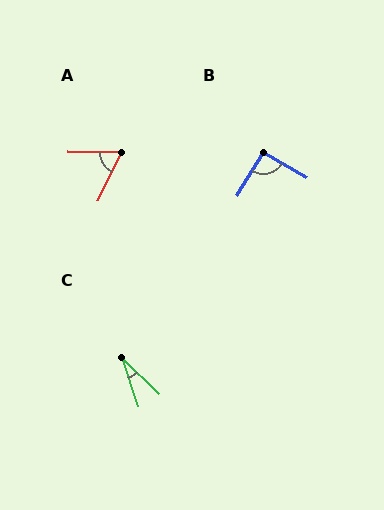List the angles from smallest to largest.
C (28°), A (65°), B (92°).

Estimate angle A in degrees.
Approximately 65 degrees.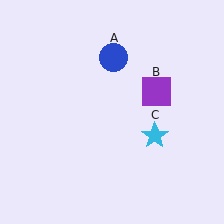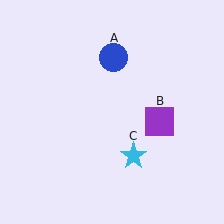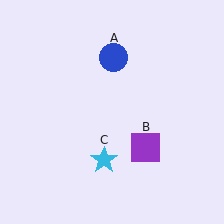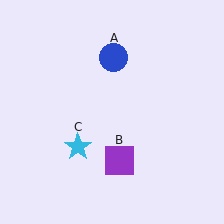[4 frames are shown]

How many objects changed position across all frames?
2 objects changed position: purple square (object B), cyan star (object C).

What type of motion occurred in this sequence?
The purple square (object B), cyan star (object C) rotated clockwise around the center of the scene.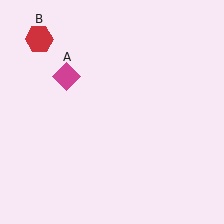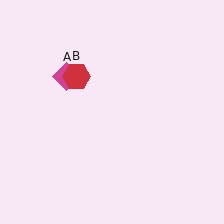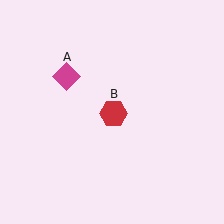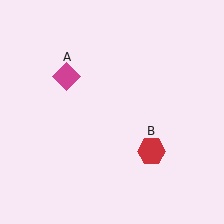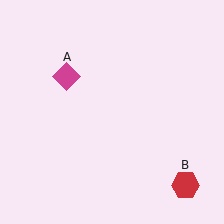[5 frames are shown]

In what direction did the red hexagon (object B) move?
The red hexagon (object B) moved down and to the right.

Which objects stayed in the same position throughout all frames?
Magenta diamond (object A) remained stationary.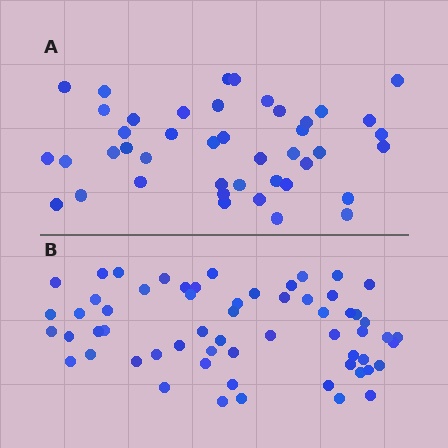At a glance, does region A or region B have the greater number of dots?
Region B (the bottom region) has more dots.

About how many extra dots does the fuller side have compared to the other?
Region B has approximately 15 more dots than region A.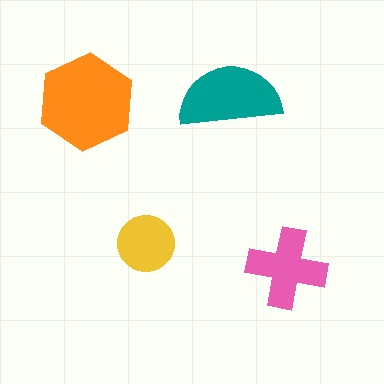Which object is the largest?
The orange hexagon.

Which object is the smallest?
The yellow circle.